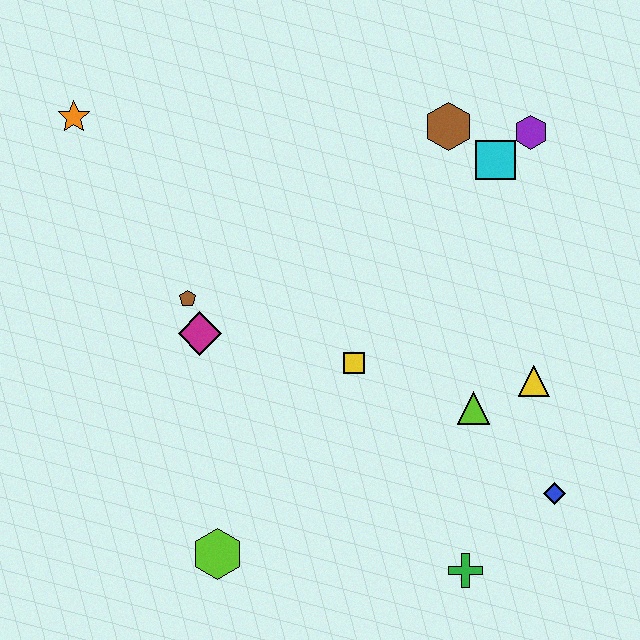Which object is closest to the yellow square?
The lime triangle is closest to the yellow square.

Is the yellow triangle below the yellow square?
Yes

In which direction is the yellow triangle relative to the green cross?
The yellow triangle is above the green cross.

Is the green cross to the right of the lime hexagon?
Yes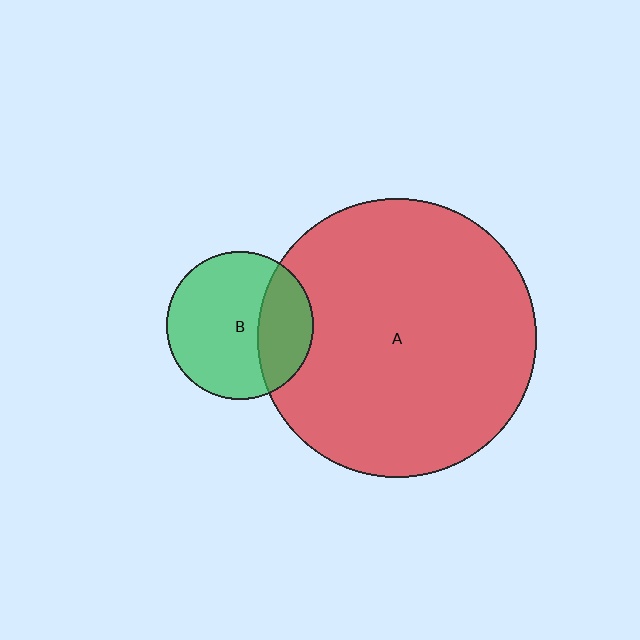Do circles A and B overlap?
Yes.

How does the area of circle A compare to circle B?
Approximately 3.6 times.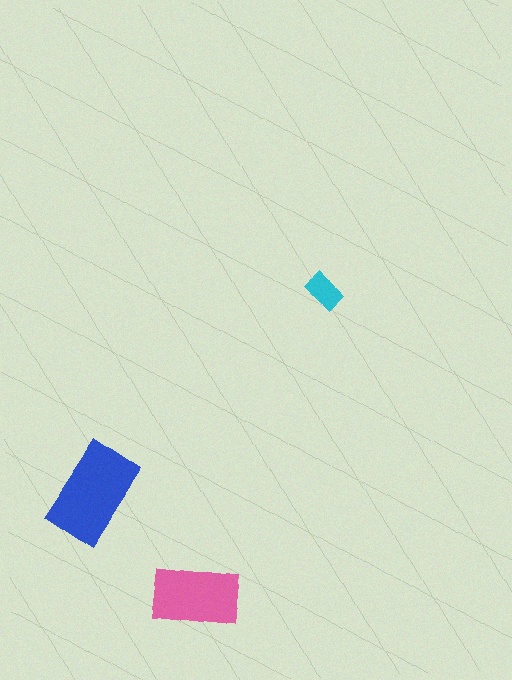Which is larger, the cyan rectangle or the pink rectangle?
The pink one.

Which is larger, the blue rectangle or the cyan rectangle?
The blue one.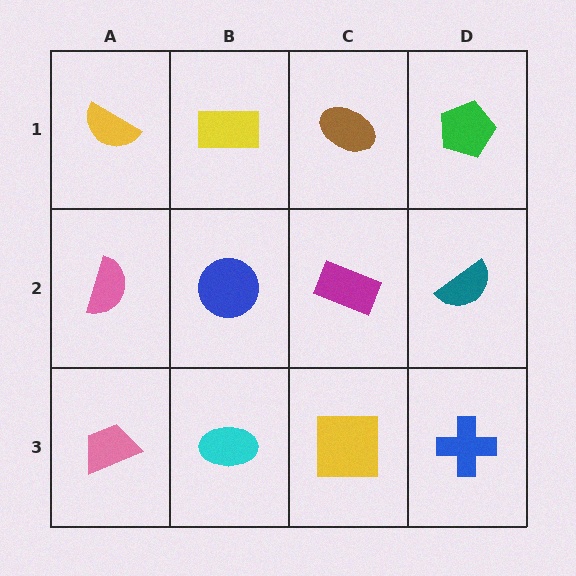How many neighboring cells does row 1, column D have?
2.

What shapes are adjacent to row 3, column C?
A magenta rectangle (row 2, column C), a cyan ellipse (row 3, column B), a blue cross (row 3, column D).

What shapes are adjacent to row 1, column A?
A pink semicircle (row 2, column A), a yellow rectangle (row 1, column B).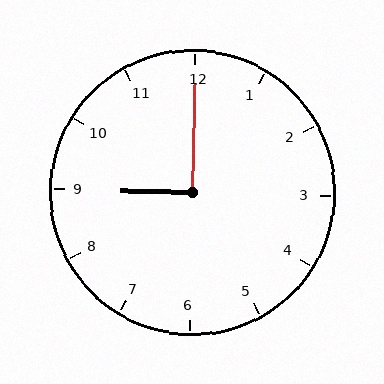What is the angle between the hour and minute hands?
Approximately 90 degrees.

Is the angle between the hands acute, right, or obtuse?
It is right.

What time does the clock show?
9:00.